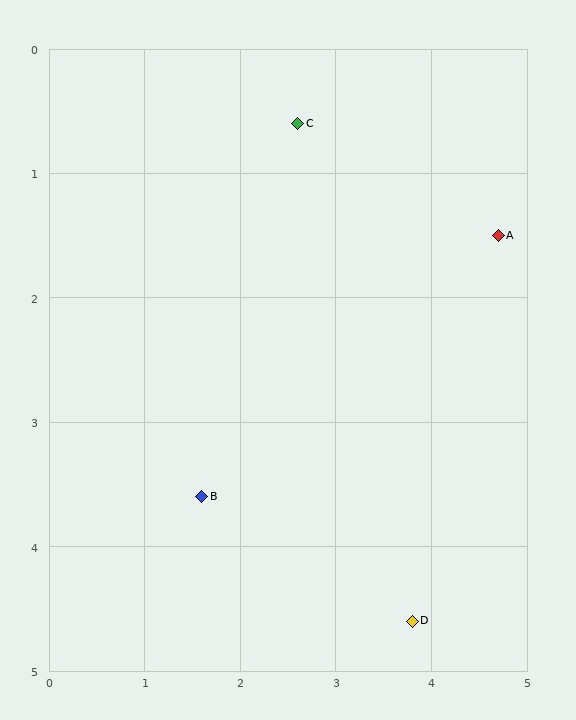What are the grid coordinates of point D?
Point D is at approximately (3.8, 4.6).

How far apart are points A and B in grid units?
Points A and B are about 3.7 grid units apart.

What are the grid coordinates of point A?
Point A is at approximately (4.7, 1.5).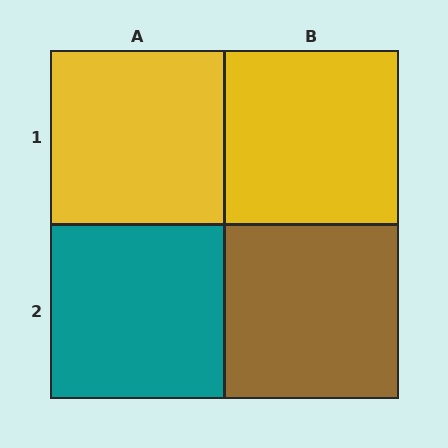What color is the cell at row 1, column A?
Yellow.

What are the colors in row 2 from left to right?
Teal, brown.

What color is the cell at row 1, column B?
Yellow.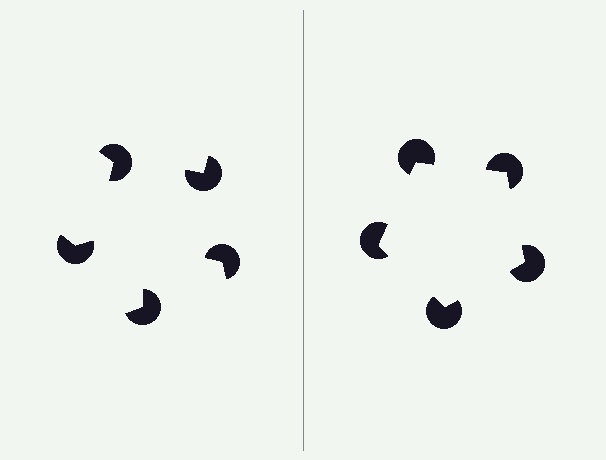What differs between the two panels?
The pac-man discs are positioned identically on both sides; only the wedge orientations differ. On the right they align to a pentagon; on the left they are misaligned.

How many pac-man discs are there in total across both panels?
10 — 5 on each side.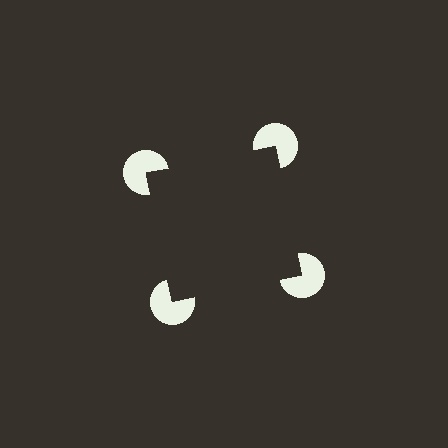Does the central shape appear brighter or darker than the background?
It typically appears slightly darker than the background, even though no actual brightness change is drawn.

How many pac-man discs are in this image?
There are 4 — one at each vertex of the illusory square.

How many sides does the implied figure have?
4 sides.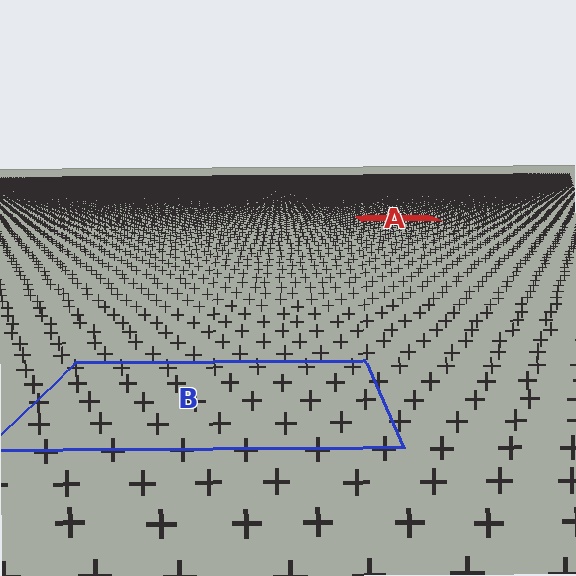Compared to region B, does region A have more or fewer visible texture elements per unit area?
Region A has more texture elements per unit area — they are packed more densely because it is farther away.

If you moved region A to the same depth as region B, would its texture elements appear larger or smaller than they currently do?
They would appear larger. At a closer depth, the same texture elements are projected at a bigger on-screen size.